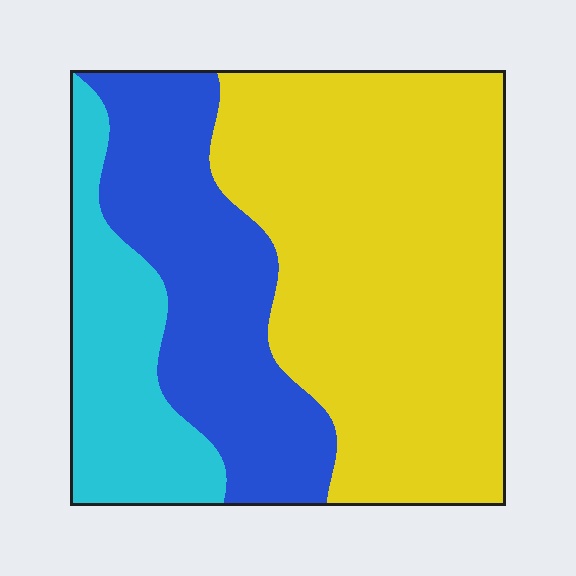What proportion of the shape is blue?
Blue takes up about one quarter (1/4) of the shape.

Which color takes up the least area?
Cyan, at roughly 20%.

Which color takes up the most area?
Yellow, at roughly 55%.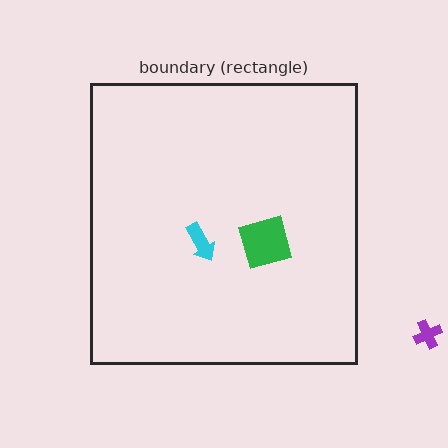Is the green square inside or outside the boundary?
Inside.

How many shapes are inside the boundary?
2 inside, 1 outside.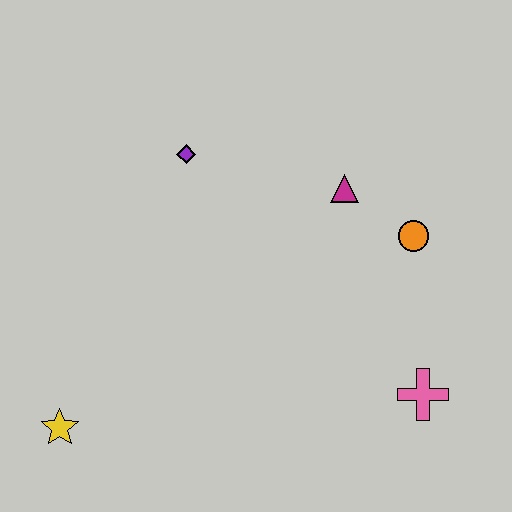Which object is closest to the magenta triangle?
The orange circle is closest to the magenta triangle.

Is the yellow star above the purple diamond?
No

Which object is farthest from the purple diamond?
The pink cross is farthest from the purple diamond.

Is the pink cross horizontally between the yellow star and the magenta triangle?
No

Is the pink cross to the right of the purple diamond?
Yes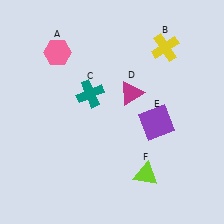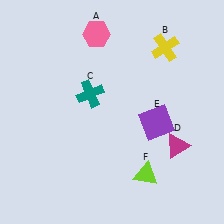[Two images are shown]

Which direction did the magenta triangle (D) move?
The magenta triangle (D) moved down.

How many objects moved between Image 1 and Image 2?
2 objects moved between the two images.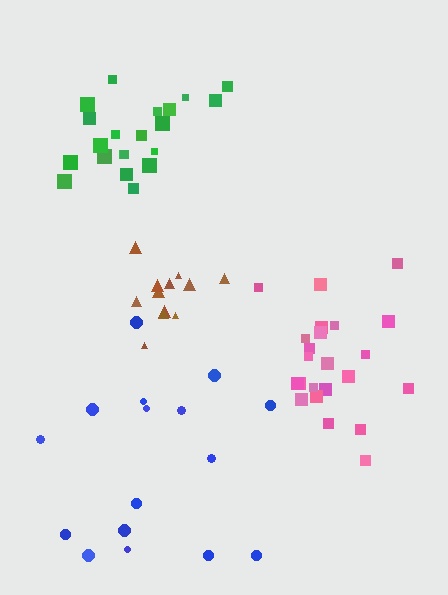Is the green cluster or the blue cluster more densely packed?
Green.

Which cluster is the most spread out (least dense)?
Blue.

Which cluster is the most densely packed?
Brown.